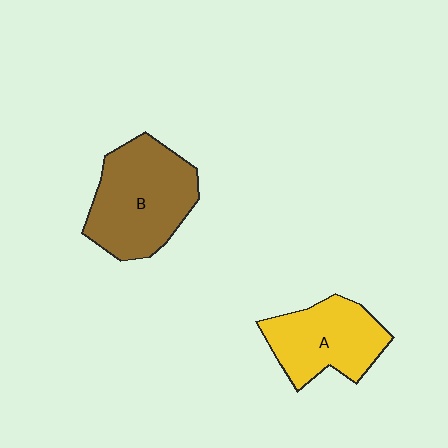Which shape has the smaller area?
Shape A (yellow).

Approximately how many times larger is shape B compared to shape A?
Approximately 1.3 times.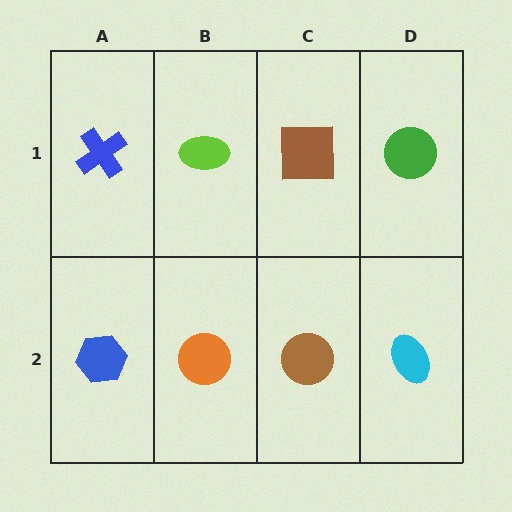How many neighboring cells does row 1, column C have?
3.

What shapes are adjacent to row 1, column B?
An orange circle (row 2, column B), a blue cross (row 1, column A), a brown square (row 1, column C).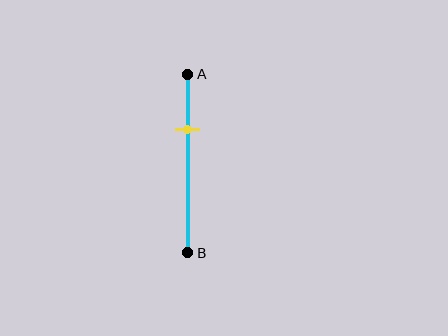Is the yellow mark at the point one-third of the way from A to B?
Yes, the mark is approximately at the one-third point.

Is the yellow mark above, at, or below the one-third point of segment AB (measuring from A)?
The yellow mark is approximately at the one-third point of segment AB.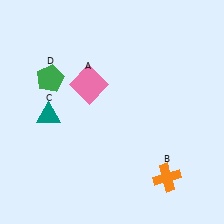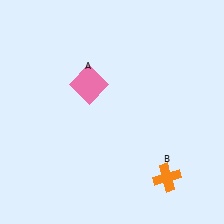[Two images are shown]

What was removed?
The green pentagon (D), the teal triangle (C) were removed in Image 2.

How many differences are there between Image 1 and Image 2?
There are 2 differences between the two images.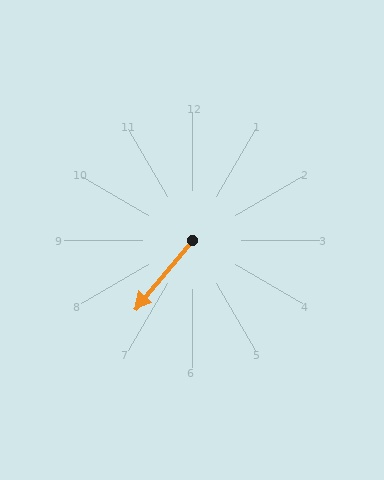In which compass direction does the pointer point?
Southwest.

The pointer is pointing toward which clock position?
Roughly 7 o'clock.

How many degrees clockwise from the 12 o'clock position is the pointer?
Approximately 220 degrees.